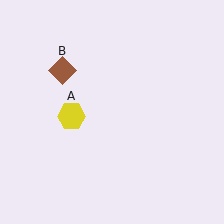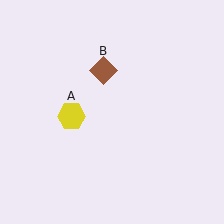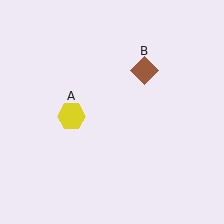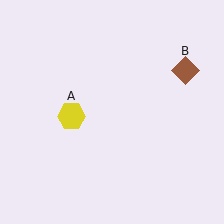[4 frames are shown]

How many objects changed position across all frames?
1 object changed position: brown diamond (object B).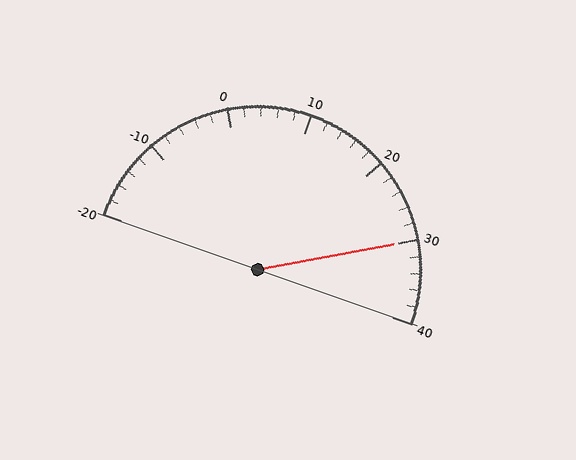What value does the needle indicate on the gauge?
The needle indicates approximately 30.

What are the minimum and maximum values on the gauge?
The gauge ranges from -20 to 40.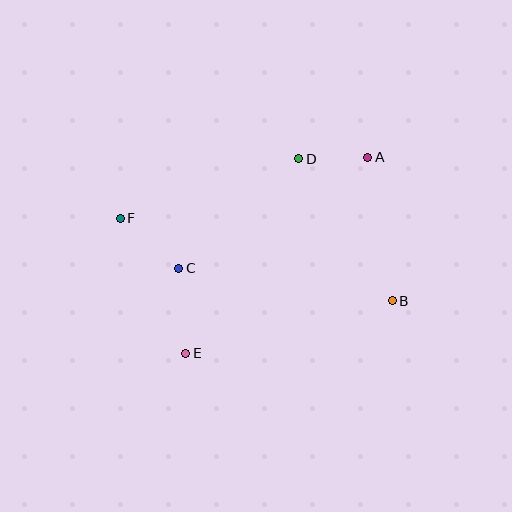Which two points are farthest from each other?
Points B and F are farthest from each other.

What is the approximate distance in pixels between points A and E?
The distance between A and E is approximately 267 pixels.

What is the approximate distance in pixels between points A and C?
The distance between A and C is approximately 219 pixels.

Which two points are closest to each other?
Points A and D are closest to each other.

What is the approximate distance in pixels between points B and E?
The distance between B and E is approximately 213 pixels.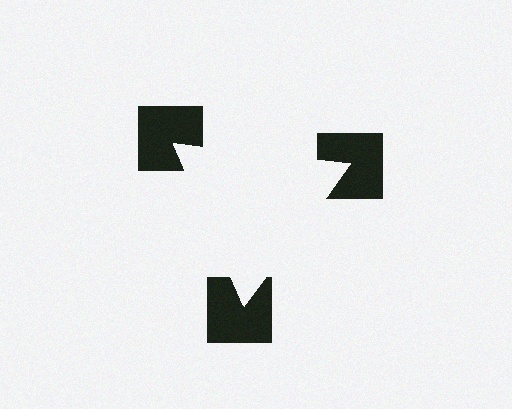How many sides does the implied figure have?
3 sides.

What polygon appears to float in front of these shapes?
An illusory triangle — its edges are inferred from the aligned wedge cuts in the notched squares, not physically drawn.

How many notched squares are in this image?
There are 3 — one at each vertex of the illusory triangle.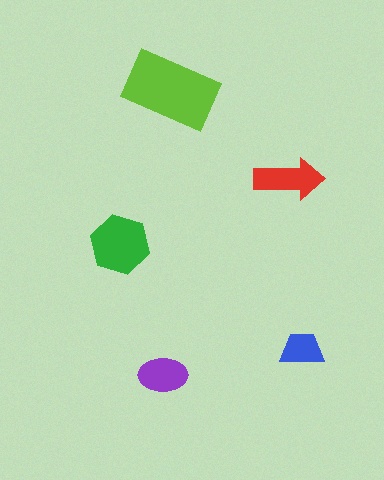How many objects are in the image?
There are 5 objects in the image.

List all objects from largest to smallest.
The lime rectangle, the green hexagon, the red arrow, the purple ellipse, the blue trapezoid.